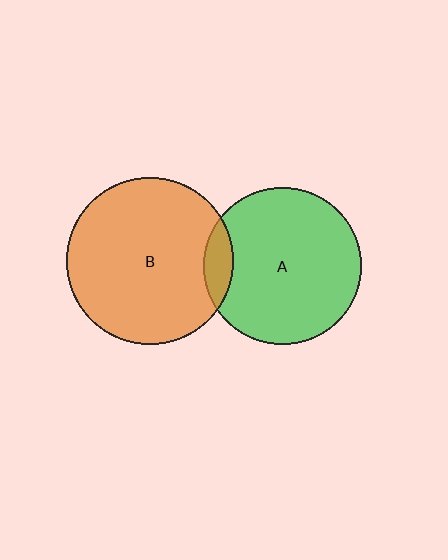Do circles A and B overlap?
Yes.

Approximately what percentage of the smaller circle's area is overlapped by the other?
Approximately 10%.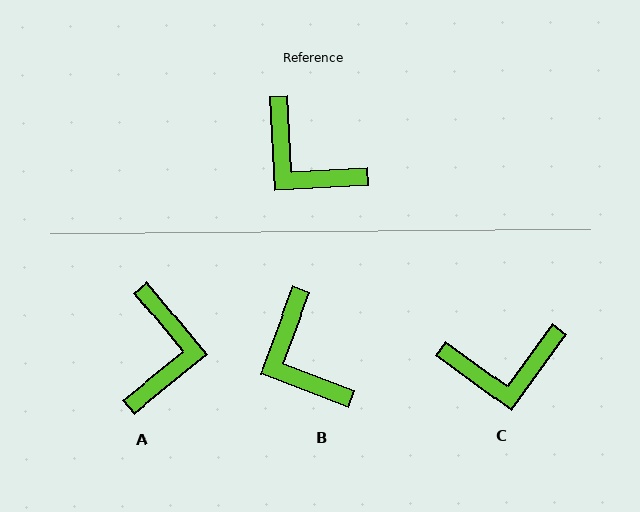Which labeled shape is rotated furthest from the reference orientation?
A, about 126 degrees away.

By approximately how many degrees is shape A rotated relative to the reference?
Approximately 126 degrees counter-clockwise.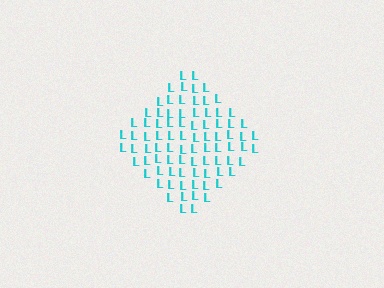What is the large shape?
The large shape is a diamond.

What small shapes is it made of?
It is made of small letter L's.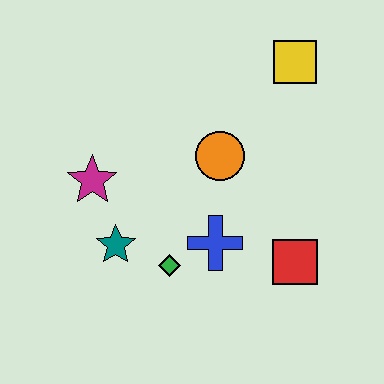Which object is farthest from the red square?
The magenta star is farthest from the red square.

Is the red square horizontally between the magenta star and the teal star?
No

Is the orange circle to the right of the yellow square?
No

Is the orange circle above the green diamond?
Yes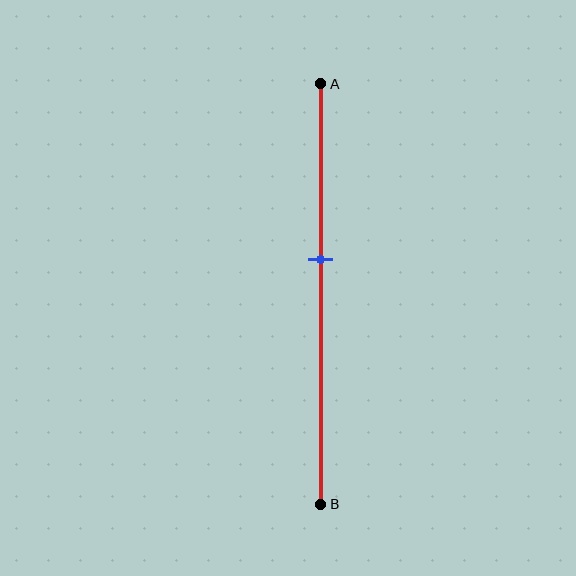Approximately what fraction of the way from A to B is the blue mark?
The blue mark is approximately 40% of the way from A to B.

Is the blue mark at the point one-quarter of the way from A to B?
No, the mark is at about 40% from A, not at the 25% one-quarter point.